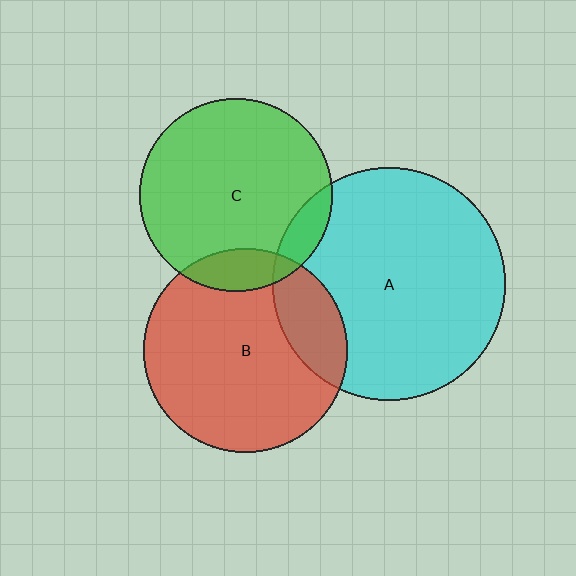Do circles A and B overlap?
Yes.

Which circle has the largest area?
Circle A (cyan).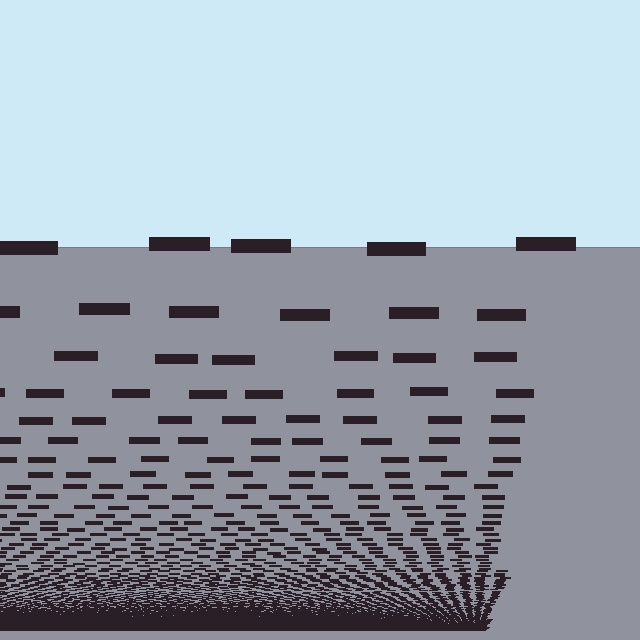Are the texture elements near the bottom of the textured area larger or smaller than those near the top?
Smaller. The gradient is inverted — elements near the bottom are smaller and denser.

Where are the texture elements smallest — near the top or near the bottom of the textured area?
Near the bottom.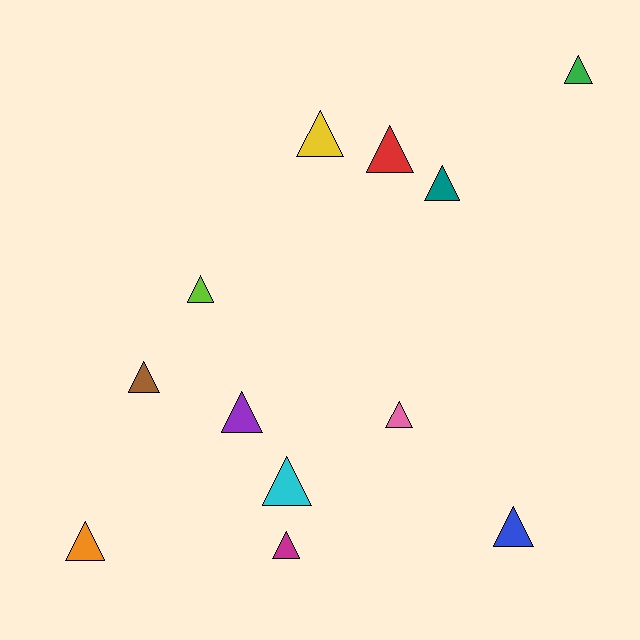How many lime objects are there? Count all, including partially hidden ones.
There is 1 lime object.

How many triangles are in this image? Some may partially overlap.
There are 12 triangles.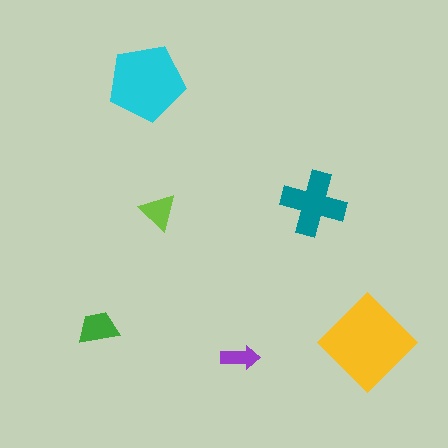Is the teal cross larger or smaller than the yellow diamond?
Smaller.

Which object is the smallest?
The purple arrow.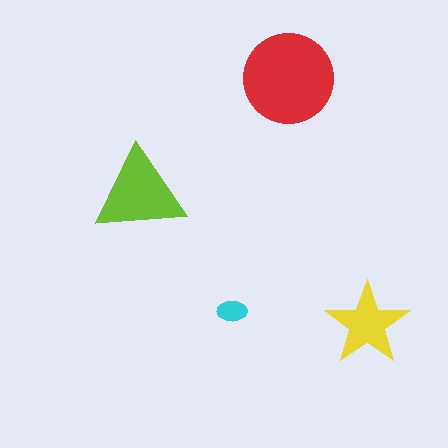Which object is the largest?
The red circle.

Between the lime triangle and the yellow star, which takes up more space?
The lime triangle.